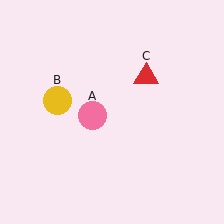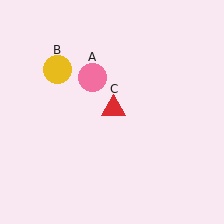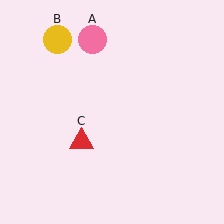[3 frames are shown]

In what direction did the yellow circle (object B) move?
The yellow circle (object B) moved up.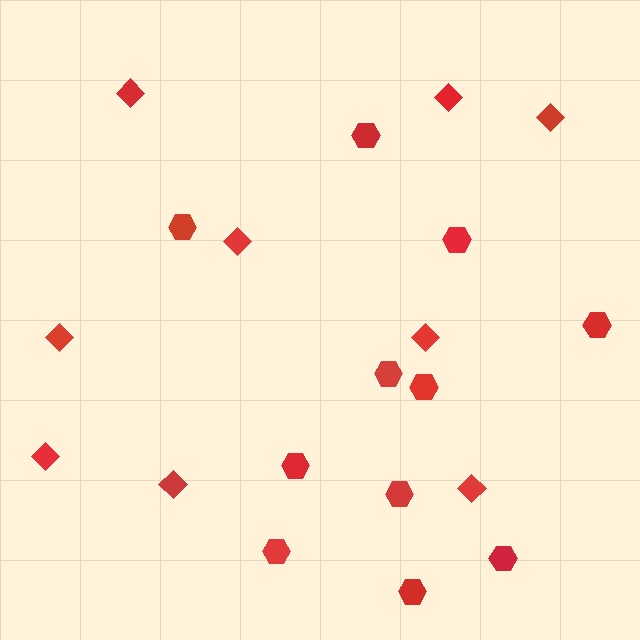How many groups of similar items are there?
There are 2 groups: one group of diamonds (9) and one group of hexagons (11).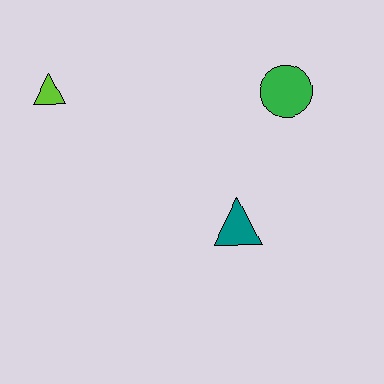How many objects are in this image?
There are 3 objects.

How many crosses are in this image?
There are no crosses.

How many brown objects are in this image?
There are no brown objects.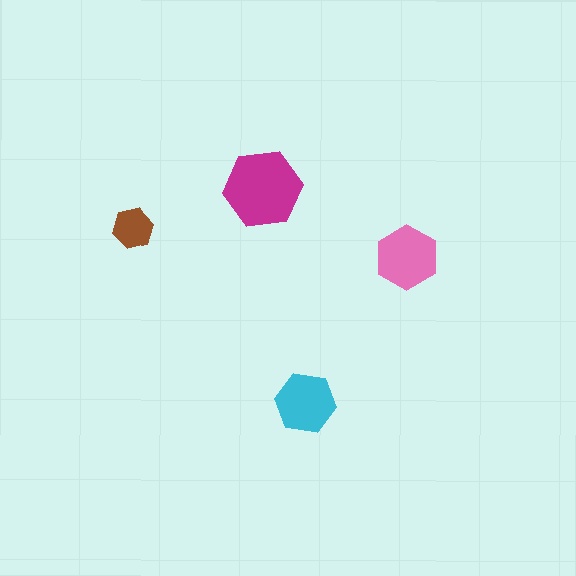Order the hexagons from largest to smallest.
the magenta one, the pink one, the cyan one, the brown one.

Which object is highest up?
The magenta hexagon is topmost.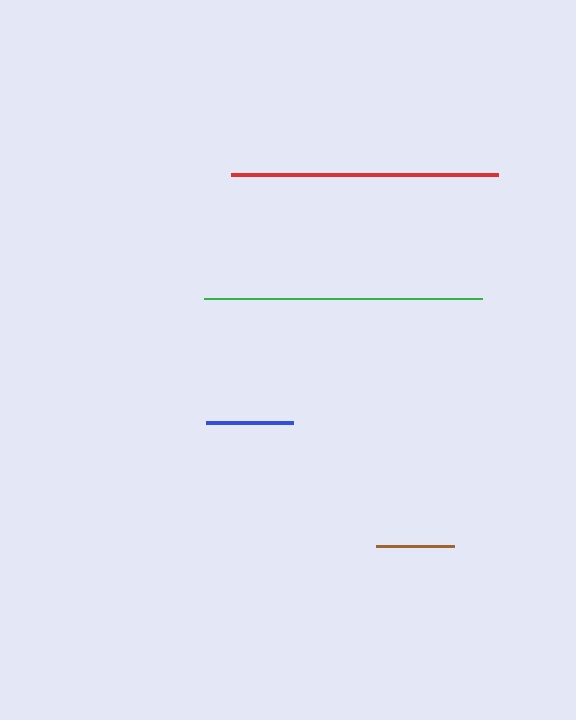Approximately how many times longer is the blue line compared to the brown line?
The blue line is approximately 1.1 times the length of the brown line.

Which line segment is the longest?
The green line is the longest at approximately 278 pixels.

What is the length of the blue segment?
The blue segment is approximately 87 pixels long.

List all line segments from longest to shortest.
From longest to shortest: green, red, blue, brown.